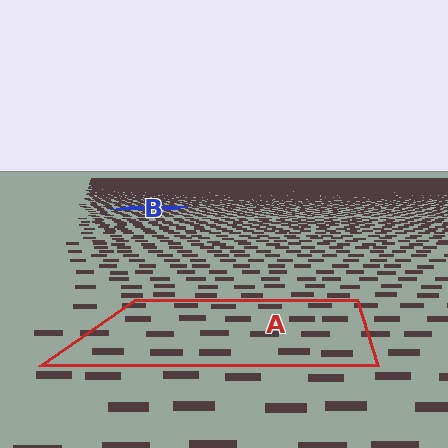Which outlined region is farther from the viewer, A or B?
Region B is farther from the viewer — the texture elements inside it appear smaller and more densely packed.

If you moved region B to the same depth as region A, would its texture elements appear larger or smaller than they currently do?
They would appear larger. At a closer depth, the same texture elements are projected at a bigger on-screen size.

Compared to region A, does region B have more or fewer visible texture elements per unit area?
Region B has more texture elements per unit area — they are packed more densely because it is farther away.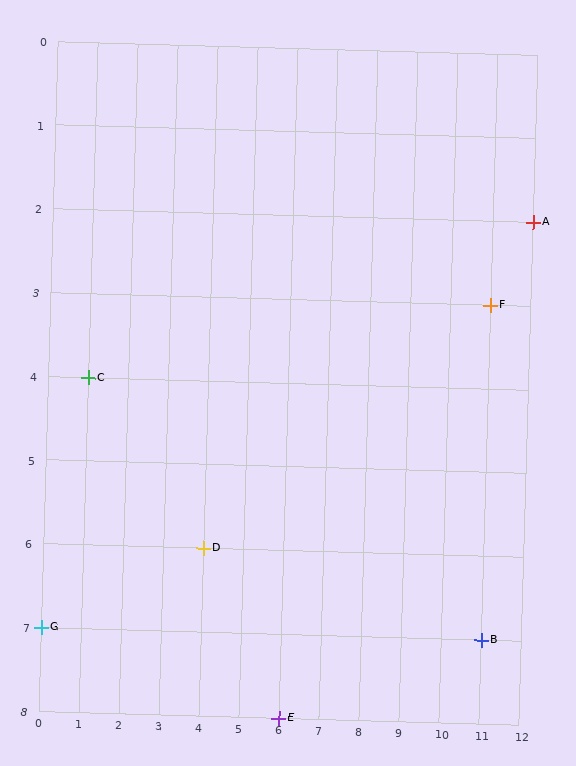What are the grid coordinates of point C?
Point C is at grid coordinates (1, 4).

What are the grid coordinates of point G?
Point G is at grid coordinates (0, 7).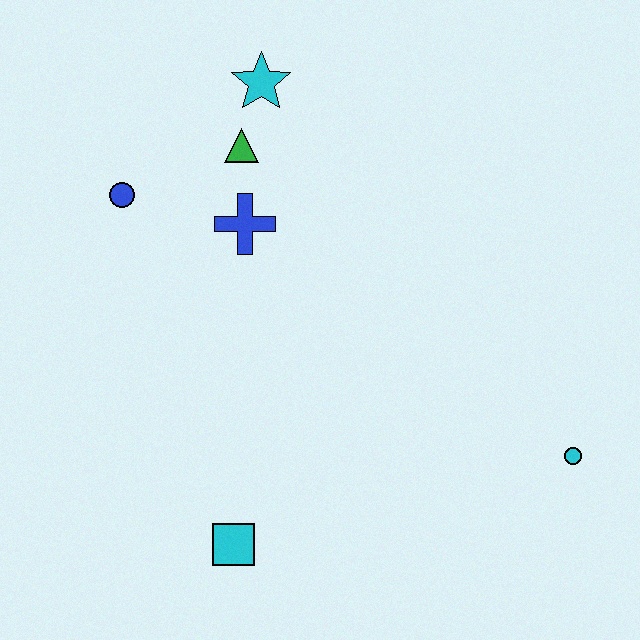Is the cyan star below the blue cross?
No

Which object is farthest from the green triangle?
The cyan circle is farthest from the green triangle.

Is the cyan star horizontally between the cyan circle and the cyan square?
Yes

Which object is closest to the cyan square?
The blue cross is closest to the cyan square.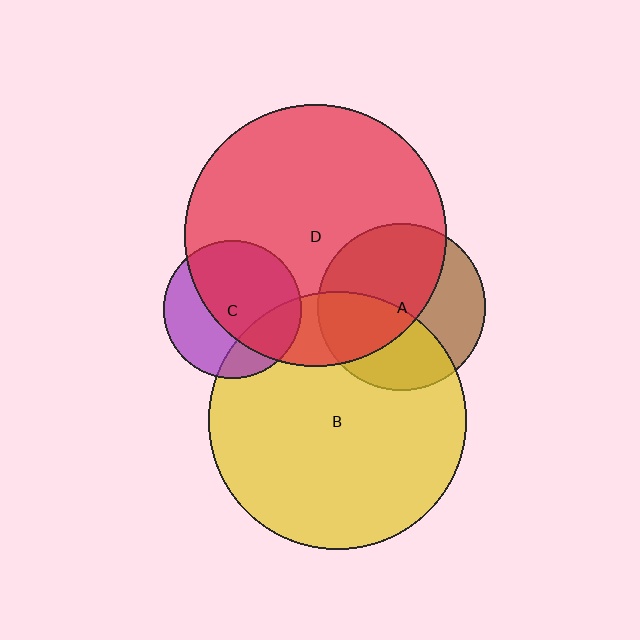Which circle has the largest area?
Circle D (red).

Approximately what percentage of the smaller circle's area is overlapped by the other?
Approximately 25%.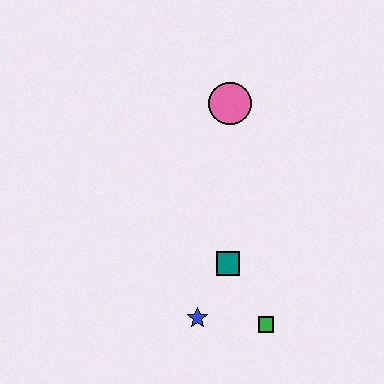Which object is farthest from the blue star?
The pink circle is farthest from the blue star.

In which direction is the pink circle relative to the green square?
The pink circle is above the green square.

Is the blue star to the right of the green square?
No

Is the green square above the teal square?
No